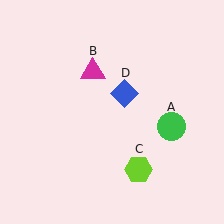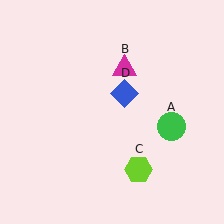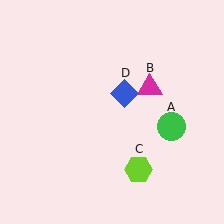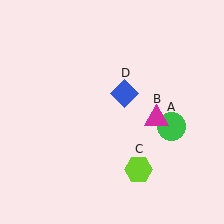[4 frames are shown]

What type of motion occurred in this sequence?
The magenta triangle (object B) rotated clockwise around the center of the scene.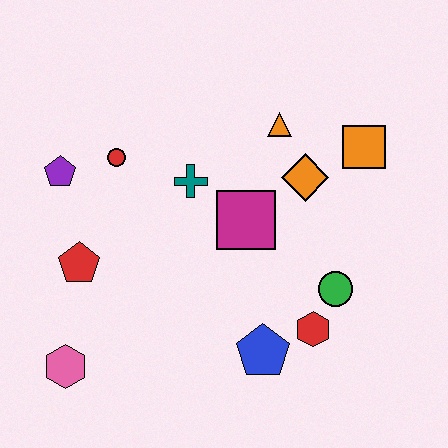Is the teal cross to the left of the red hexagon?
Yes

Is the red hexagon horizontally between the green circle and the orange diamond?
Yes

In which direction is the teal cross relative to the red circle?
The teal cross is to the right of the red circle.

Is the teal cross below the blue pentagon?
No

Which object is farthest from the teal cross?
The pink hexagon is farthest from the teal cross.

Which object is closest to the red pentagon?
The purple pentagon is closest to the red pentagon.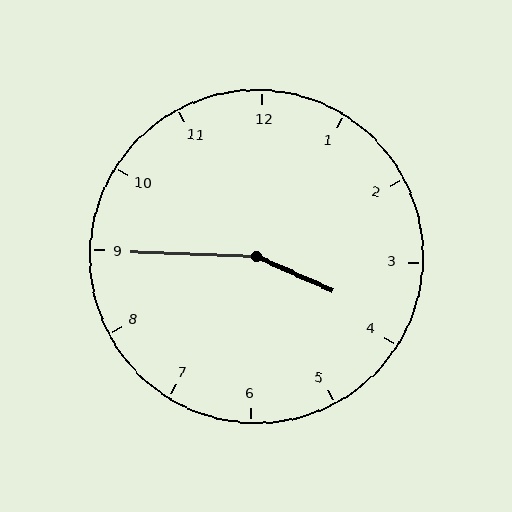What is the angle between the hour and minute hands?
Approximately 158 degrees.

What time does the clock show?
3:45.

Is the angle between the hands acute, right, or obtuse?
It is obtuse.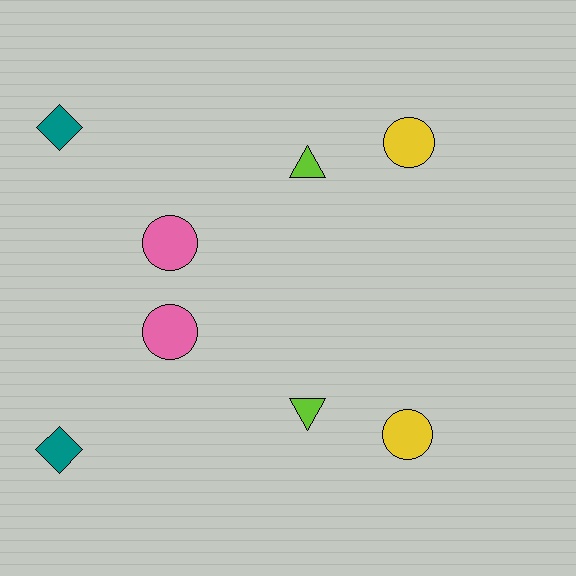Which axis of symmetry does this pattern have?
The pattern has a horizontal axis of symmetry running through the center of the image.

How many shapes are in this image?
There are 8 shapes in this image.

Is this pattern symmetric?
Yes, this pattern has bilateral (reflection) symmetry.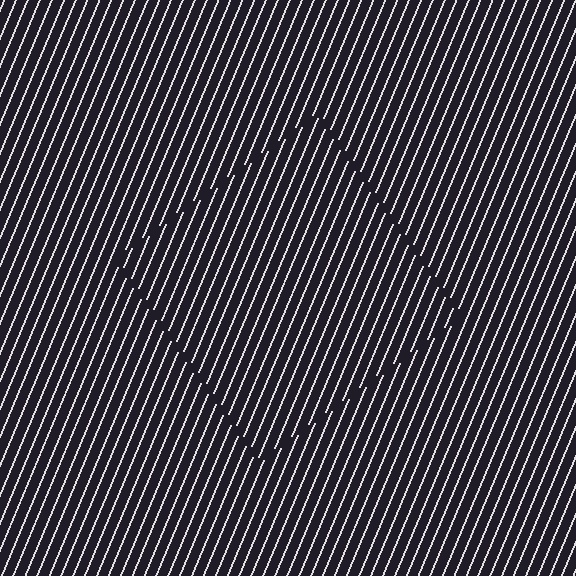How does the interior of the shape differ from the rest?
The interior of the shape contains the same grating, shifted by half a period — the contour is defined by the phase discontinuity where line-ends from the inner and outer gratings abut.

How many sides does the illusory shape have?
4 sides — the line-ends trace a square.